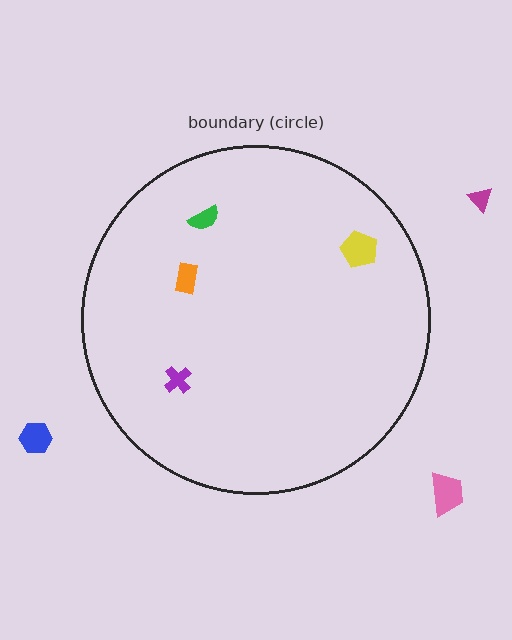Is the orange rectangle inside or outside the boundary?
Inside.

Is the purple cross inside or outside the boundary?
Inside.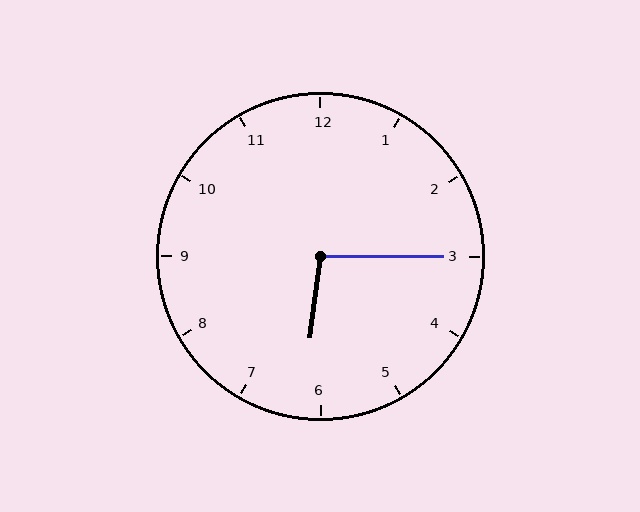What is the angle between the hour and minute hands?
Approximately 98 degrees.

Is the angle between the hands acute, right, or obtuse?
It is obtuse.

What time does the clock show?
6:15.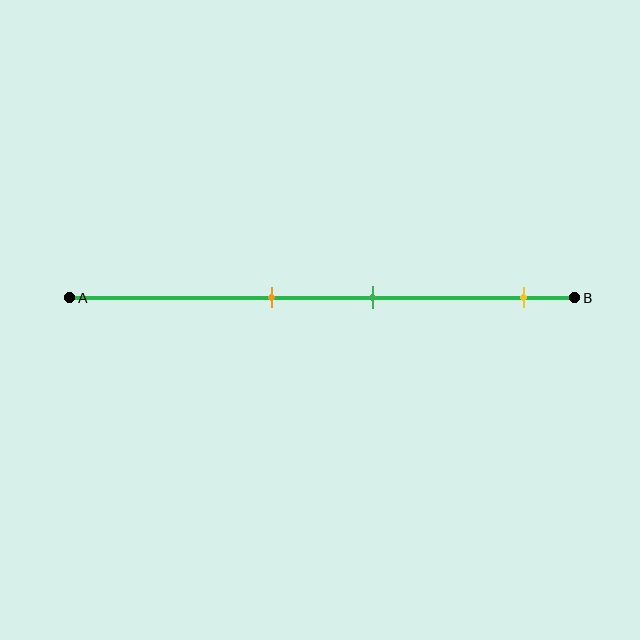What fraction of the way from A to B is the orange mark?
The orange mark is approximately 40% (0.4) of the way from A to B.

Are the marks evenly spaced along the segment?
No, the marks are not evenly spaced.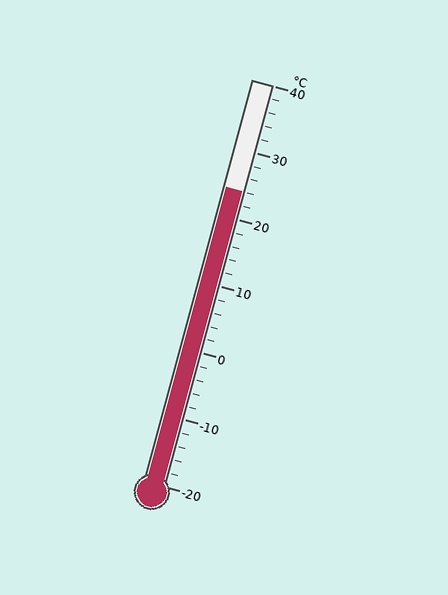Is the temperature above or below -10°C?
The temperature is above -10°C.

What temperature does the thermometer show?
The thermometer shows approximately 24°C.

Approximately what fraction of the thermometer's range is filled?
The thermometer is filled to approximately 75% of its range.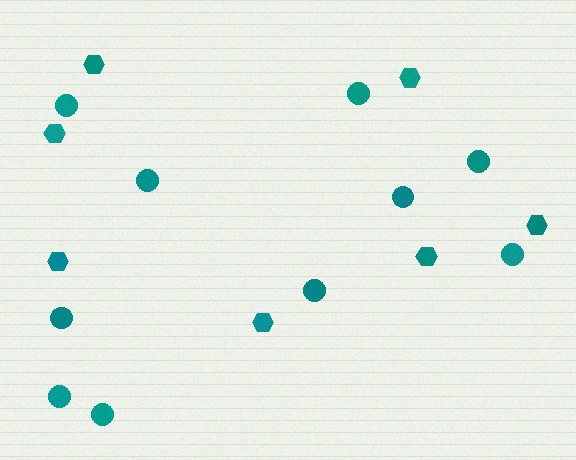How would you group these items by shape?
There are 2 groups: one group of circles (10) and one group of hexagons (7).